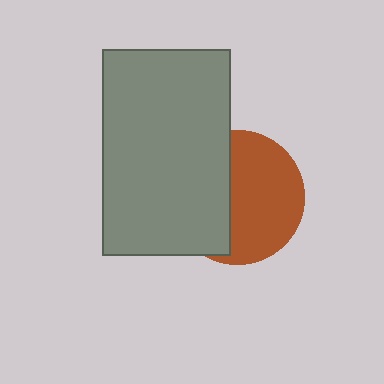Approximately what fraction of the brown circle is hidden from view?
Roughly 43% of the brown circle is hidden behind the gray rectangle.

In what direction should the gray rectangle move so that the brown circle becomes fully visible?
The gray rectangle should move left. That is the shortest direction to clear the overlap and leave the brown circle fully visible.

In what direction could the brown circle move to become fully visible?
The brown circle could move right. That would shift it out from behind the gray rectangle entirely.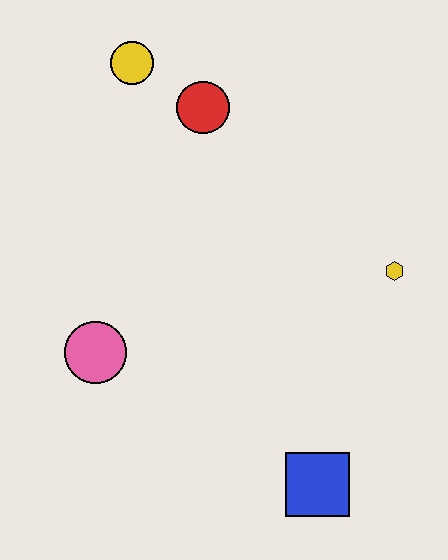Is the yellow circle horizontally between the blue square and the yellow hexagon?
No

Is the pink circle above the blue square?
Yes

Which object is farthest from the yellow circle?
The blue square is farthest from the yellow circle.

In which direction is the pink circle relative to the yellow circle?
The pink circle is below the yellow circle.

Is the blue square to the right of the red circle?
Yes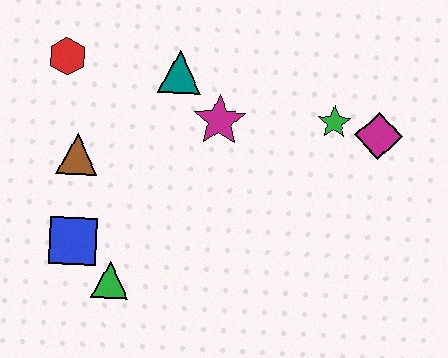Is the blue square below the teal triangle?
Yes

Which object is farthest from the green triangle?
The magenta diamond is farthest from the green triangle.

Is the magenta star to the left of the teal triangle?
No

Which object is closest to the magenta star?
The teal triangle is closest to the magenta star.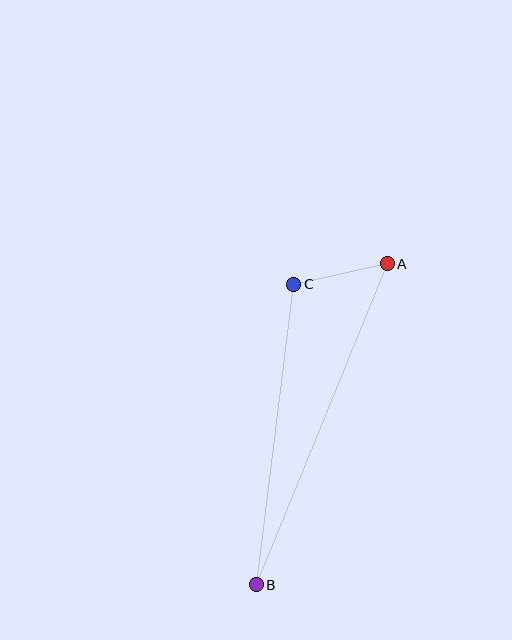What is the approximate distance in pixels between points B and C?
The distance between B and C is approximately 303 pixels.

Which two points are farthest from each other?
Points A and B are farthest from each other.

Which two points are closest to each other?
Points A and C are closest to each other.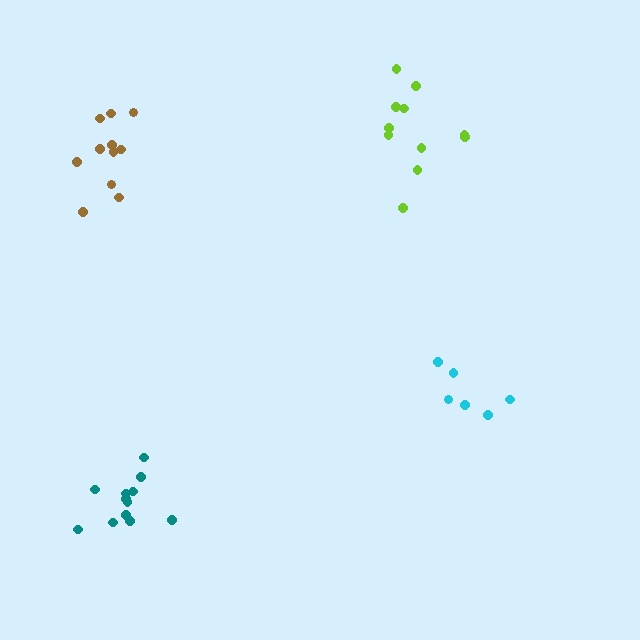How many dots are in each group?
Group 1: 11 dots, Group 2: 6 dots, Group 3: 12 dots, Group 4: 11 dots (40 total).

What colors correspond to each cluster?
The clusters are colored: brown, cyan, teal, lime.